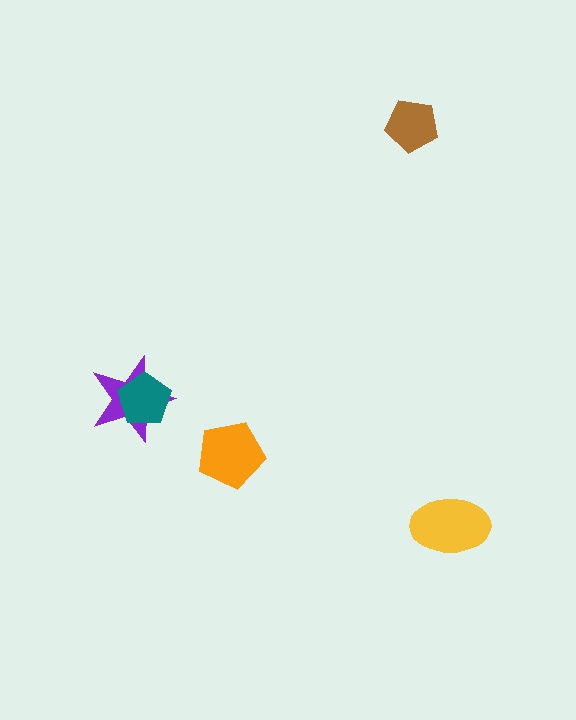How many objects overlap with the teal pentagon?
1 object overlaps with the teal pentagon.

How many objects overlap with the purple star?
1 object overlaps with the purple star.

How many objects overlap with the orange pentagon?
0 objects overlap with the orange pentagon.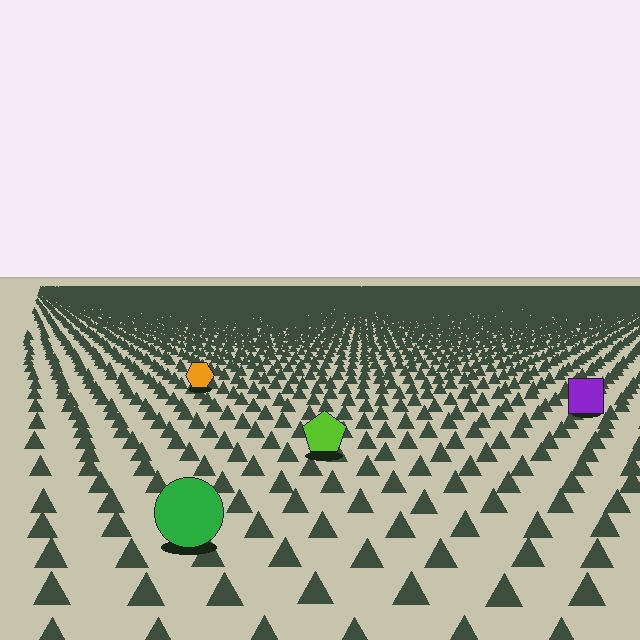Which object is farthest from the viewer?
The orange hexagon is farthest from the viewer. It appears smaller and the ground texture around it is denser.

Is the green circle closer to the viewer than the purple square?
Yes. The green circle is closer — you can tell from the texture gradient: the ground texture is coarser near it.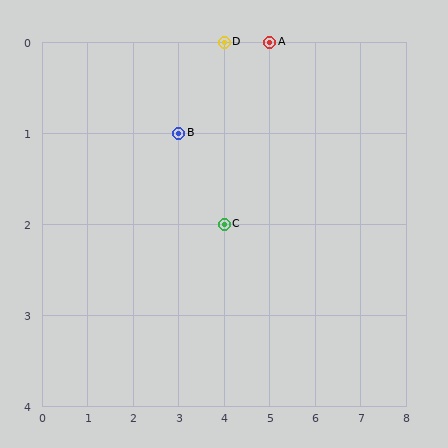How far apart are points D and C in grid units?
Points D and C are 2 rows apart.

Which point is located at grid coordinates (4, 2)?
Point C is at (4, 2).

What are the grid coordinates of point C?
Point C is at grid coordinates (4, 2).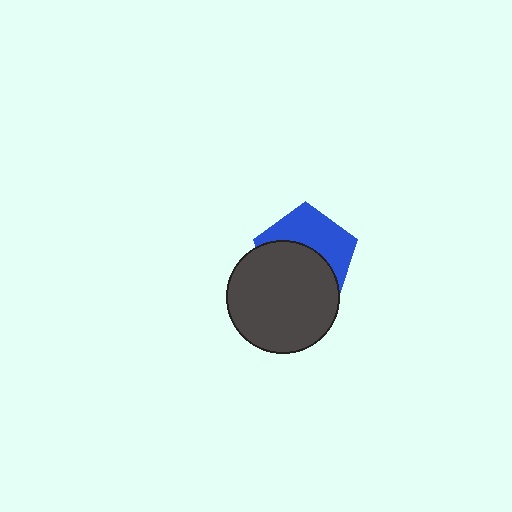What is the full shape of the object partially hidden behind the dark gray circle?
The partially hidden object is a blue pentagon.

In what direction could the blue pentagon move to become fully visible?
The blue pentagon could move up. That would shift it out from behind the dark gray circle entirely.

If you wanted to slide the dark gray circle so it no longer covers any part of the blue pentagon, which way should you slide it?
Slide it down — that is the most direct way to separate the two shapes.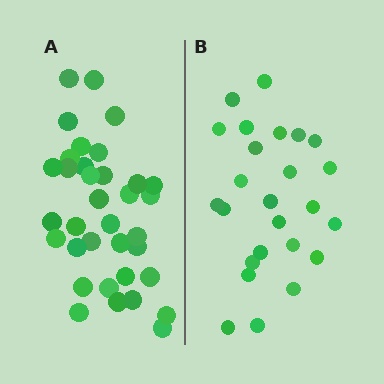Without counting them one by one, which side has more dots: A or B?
Region A (the left region) has more dots.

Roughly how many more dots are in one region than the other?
Region A has roughly 10 or so more dots than region B.